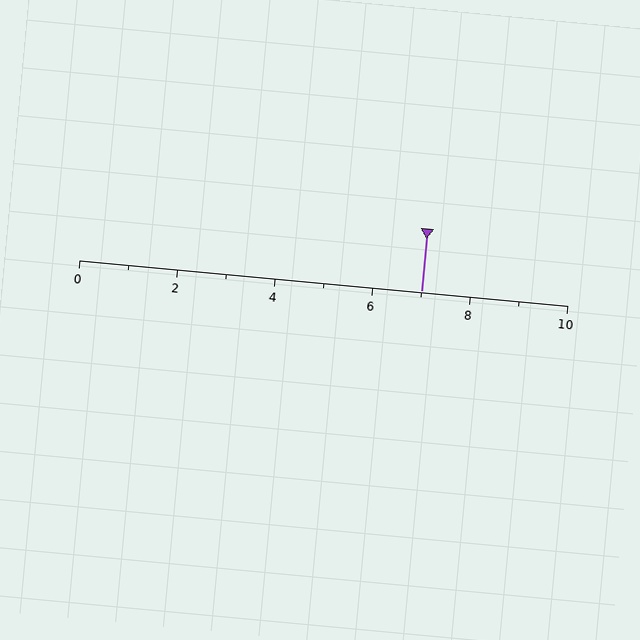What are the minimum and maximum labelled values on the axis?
The axis runs from 0 to 10.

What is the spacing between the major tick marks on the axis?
The major ticks are spaced 2 apart.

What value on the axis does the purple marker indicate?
The marker indicates approximately 7.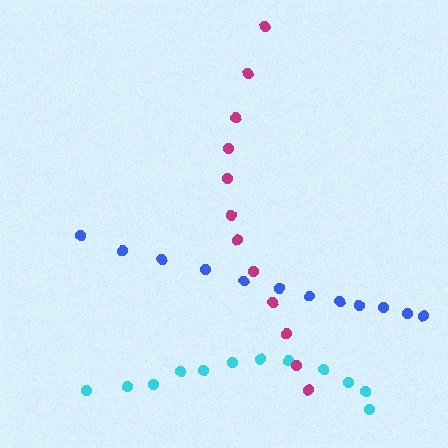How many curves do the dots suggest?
There are 3 distinct paths.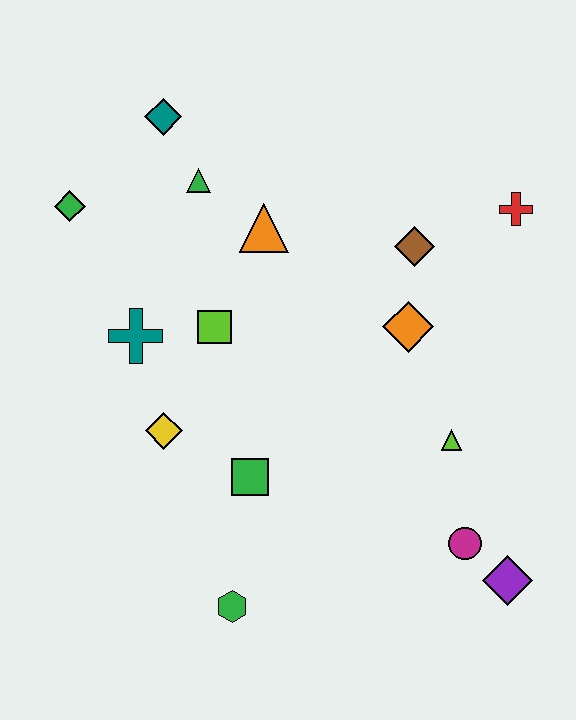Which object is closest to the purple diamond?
The magenta circle is closest to the purple diamond.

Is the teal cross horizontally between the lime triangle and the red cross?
No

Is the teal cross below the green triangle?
Yes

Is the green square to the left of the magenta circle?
Yes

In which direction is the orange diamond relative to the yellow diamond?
The orange diamond is to the right of the yellow diamond.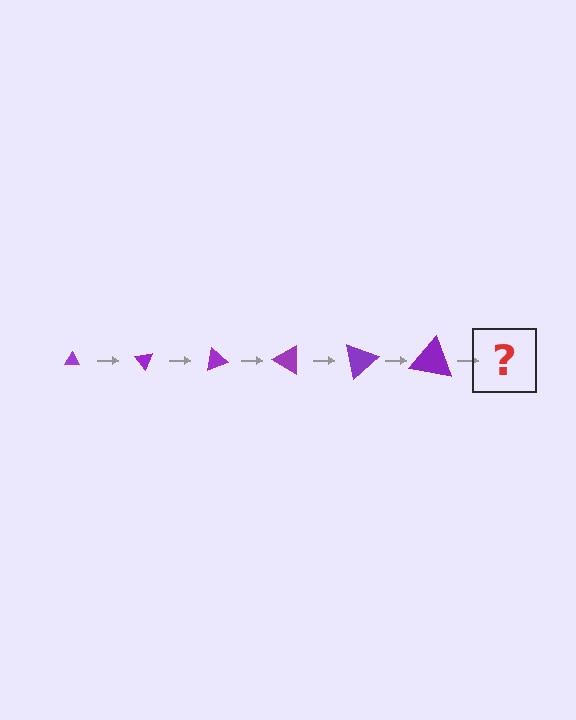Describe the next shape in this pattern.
It should be a triangle, larger than the previous one and rotated 300 degrees from the start.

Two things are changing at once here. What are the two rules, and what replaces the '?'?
The two rules are that the triangle grows larger each step and it rotates 50 degrees each step. The '?' should be a triangle, larger than the previous one and rotated 300 degrees from the start.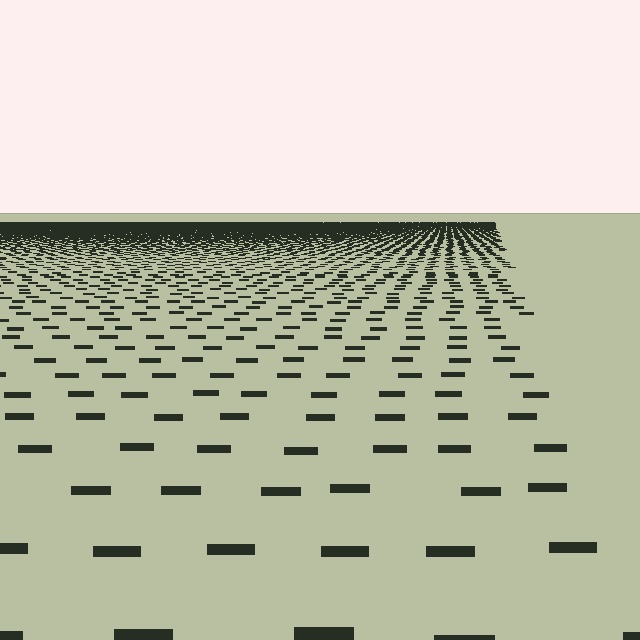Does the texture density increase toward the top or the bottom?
Density increases toward the top.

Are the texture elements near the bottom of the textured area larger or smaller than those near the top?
Larger. Near the bottom, elements are closer to the viewer and appear at a bigger on-screen size.